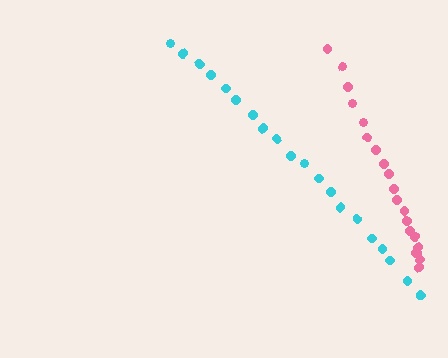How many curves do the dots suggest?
There are 2 distinct paths.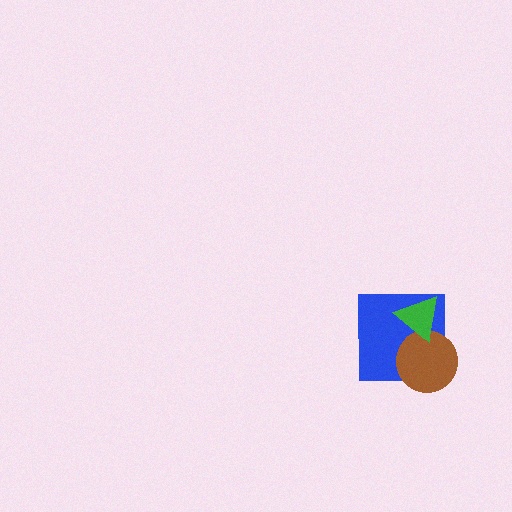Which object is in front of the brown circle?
The green triangle is in front of the brown circle.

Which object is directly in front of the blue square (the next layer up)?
The brown circle is directly in front of the blue square.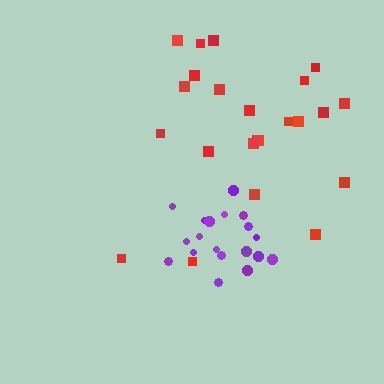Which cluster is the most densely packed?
Purple.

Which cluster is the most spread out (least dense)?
Red.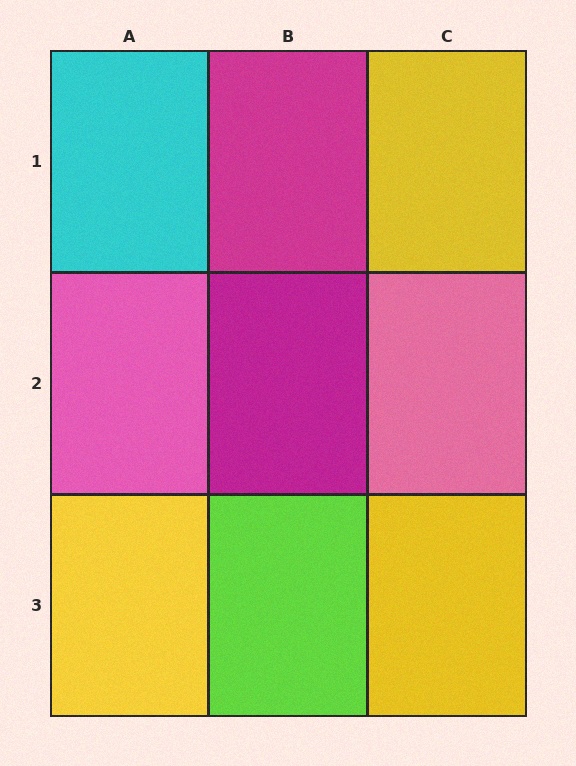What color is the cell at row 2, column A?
Pink.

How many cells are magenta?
2 cells are magenta.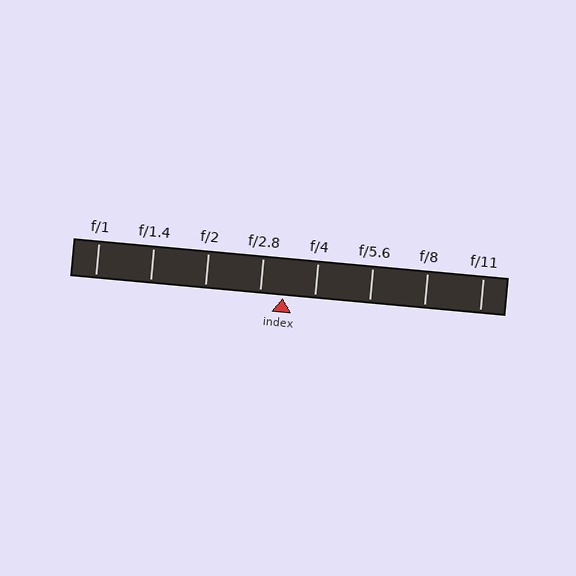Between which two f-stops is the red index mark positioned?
The index mark is between f/2.8 and f/4.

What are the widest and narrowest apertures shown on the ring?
The widest aperture shown is f/1 and the narrowest is f/11.